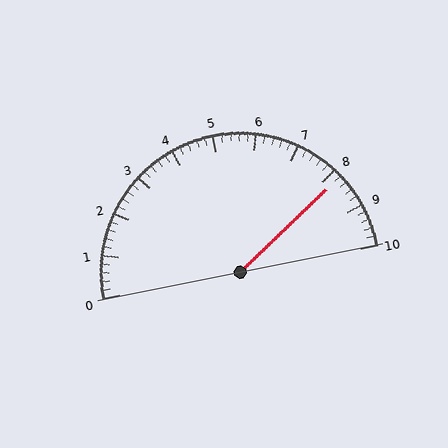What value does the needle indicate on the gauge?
The needle indicates approximately 8.2.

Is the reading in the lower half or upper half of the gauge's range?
The reading is in the upper half of the range (0 to 10).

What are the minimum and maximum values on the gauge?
The gauge ranges from 0 to 10.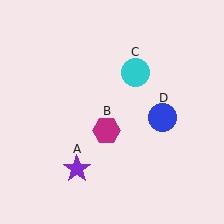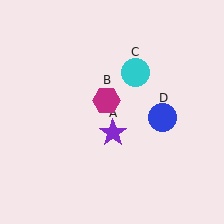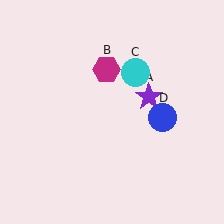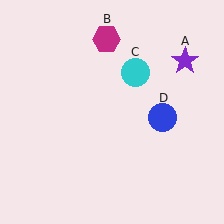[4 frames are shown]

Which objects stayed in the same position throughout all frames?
Cyan circle (object C) and blue circle (object D) remained stationary.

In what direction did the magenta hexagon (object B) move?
The magenta hexagon (object B) moved up.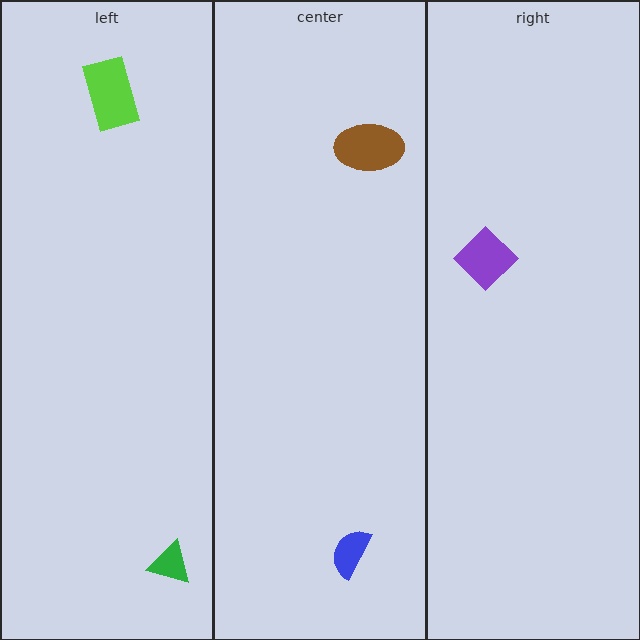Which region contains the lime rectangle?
The left region.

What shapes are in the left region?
The lime rectangle, the green triangle.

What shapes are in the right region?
The purple diamond.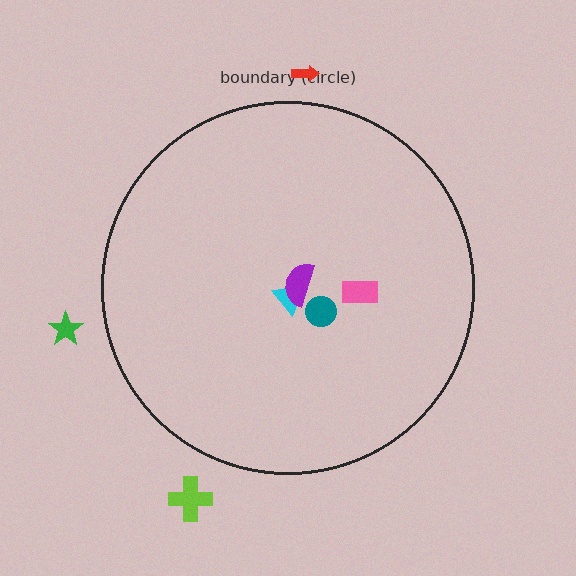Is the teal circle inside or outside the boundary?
Inside.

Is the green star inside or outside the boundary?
Outside.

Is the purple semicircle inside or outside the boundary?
Inside.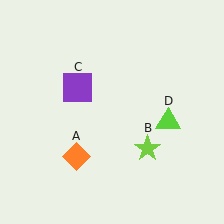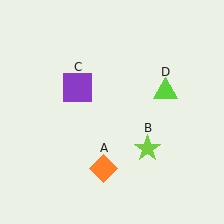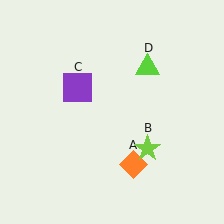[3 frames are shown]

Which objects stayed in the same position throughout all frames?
Lime star (object B) and purple square (object C) remained stationary.